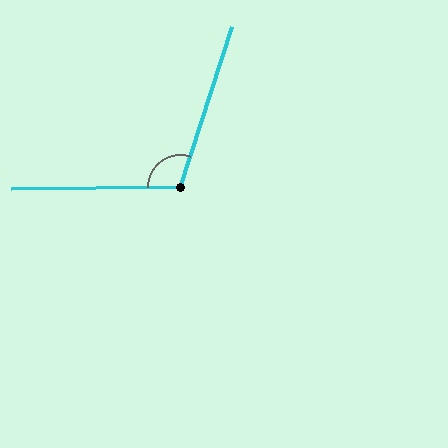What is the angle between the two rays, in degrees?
Approximately 109 degrees.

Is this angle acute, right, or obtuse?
It is obtuse.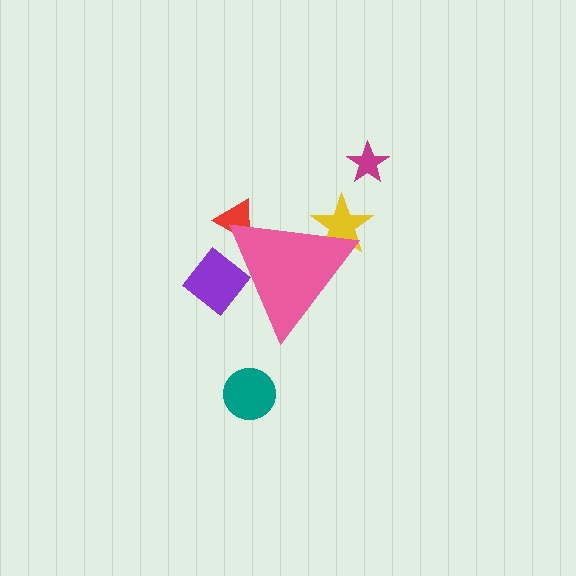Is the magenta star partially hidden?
No, the magenta star is fully visible.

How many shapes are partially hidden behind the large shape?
3 shapes are partially hidden.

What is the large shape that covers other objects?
A pink triangle.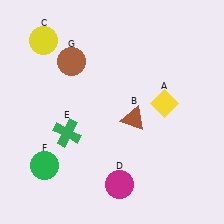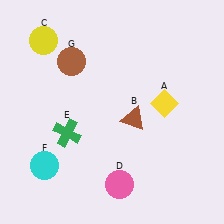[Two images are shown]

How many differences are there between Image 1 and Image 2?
There are 2 differences between the two images.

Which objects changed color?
D changed from magenta to pink. F changed from green to cyan.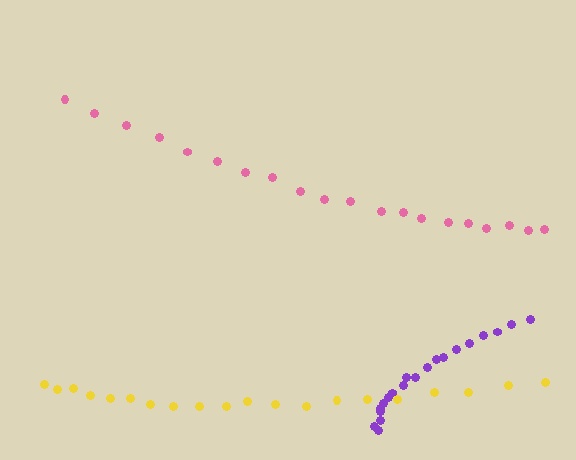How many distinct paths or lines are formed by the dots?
There are 3 distinct paths.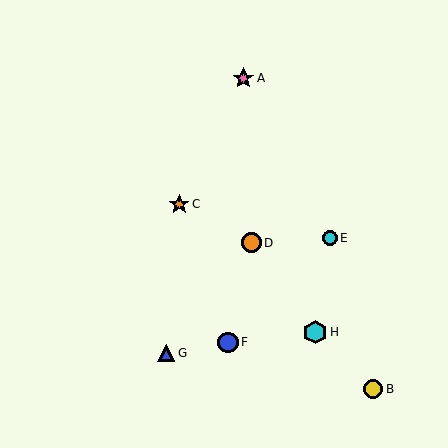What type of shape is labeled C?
Shape C is an orange star.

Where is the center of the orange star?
The center of the orange star is at (179, 204).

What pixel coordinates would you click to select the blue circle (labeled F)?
Click at (228, 342) to select the blue circle F.